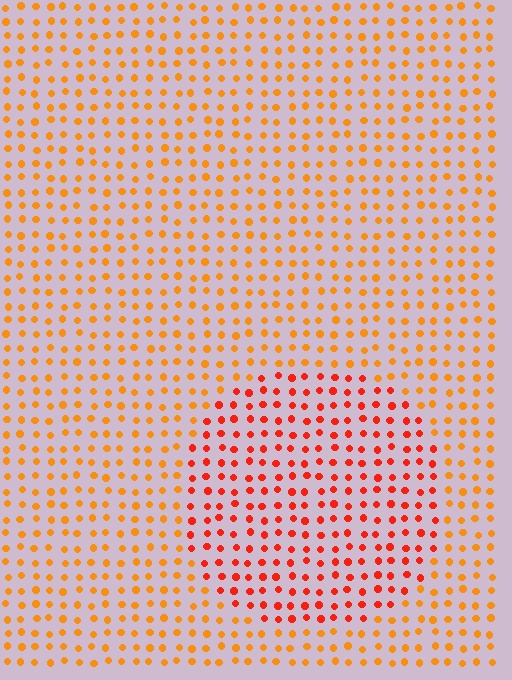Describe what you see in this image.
The image is filled with small orange elements in a uniform arrangement. A circle-shaped region is visible where the elements are tinted to a slightly different hue, forming a subtle color boundary.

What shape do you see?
I see a circle.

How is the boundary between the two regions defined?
The boundary is defined purely by a slight shift in hue (about 30 degrees). Spacing, size, and orientation are identical on both sides.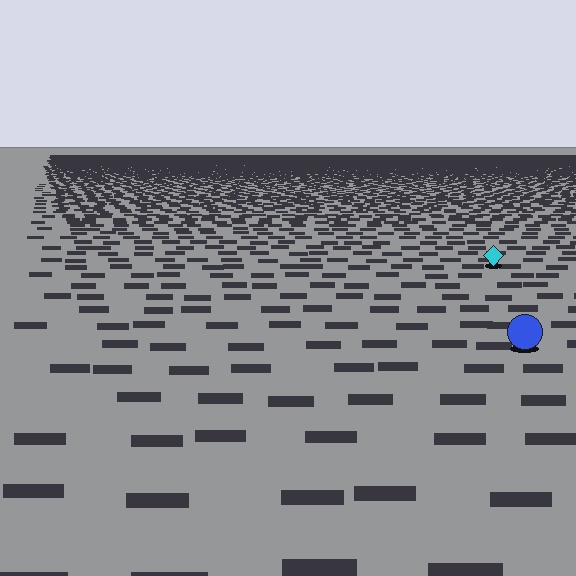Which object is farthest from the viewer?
The cyan diamond is farthest from the viewer. It appears smaller and the ground texture around it is denser.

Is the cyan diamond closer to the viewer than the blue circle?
No. The blue circle is closer — you can tell from the texture gradient: the ground texture is coarser near it.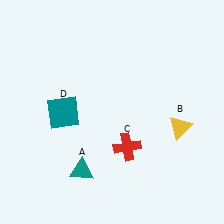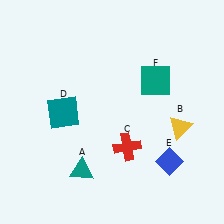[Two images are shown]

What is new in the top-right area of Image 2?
A teal square (F) was added in the top-right area of Image 2.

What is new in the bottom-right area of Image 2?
A blue diamond (E) was added in the bottom-right area of Image 2.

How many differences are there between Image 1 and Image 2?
There are 2 differences between the two images.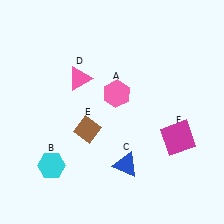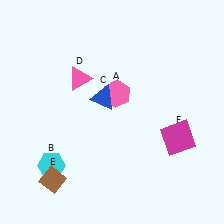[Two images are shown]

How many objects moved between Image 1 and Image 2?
2 objects moved between the two images.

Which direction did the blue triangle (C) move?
The blue triangle (C) moved up.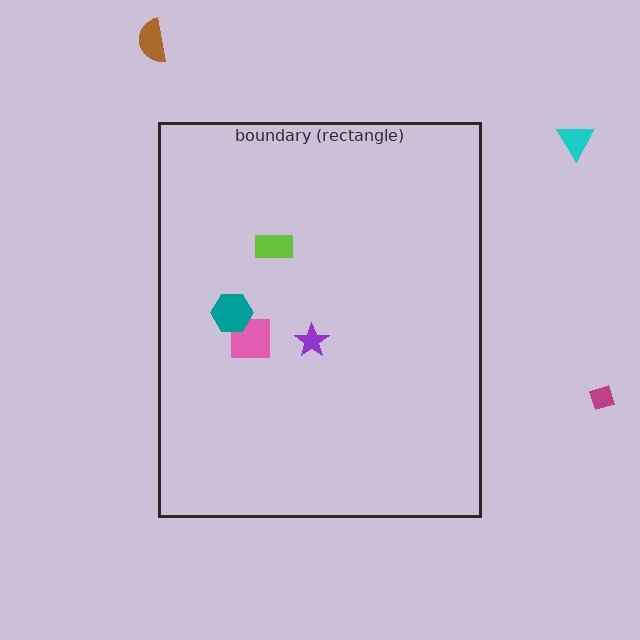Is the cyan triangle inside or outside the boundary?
Outside.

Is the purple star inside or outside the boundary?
Inside.